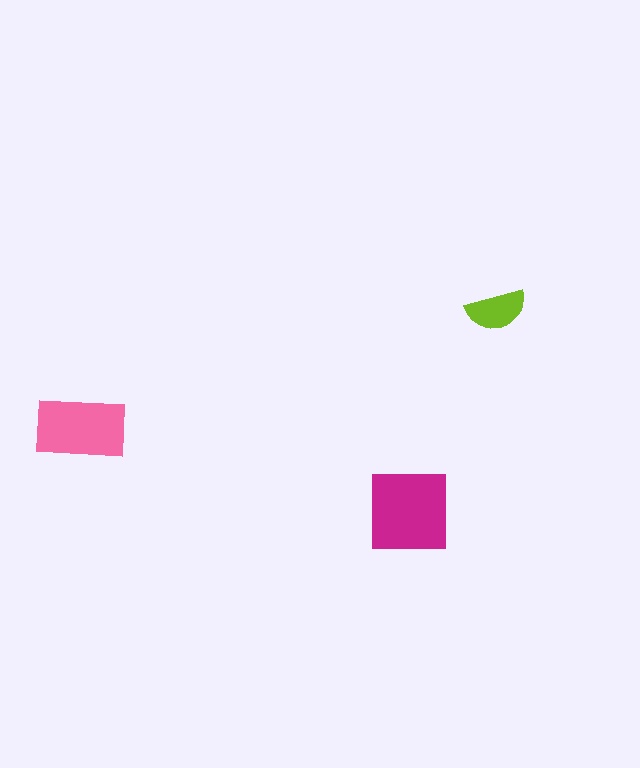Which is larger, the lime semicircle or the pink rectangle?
The pink rectangle.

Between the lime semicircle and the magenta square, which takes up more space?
The magenta square.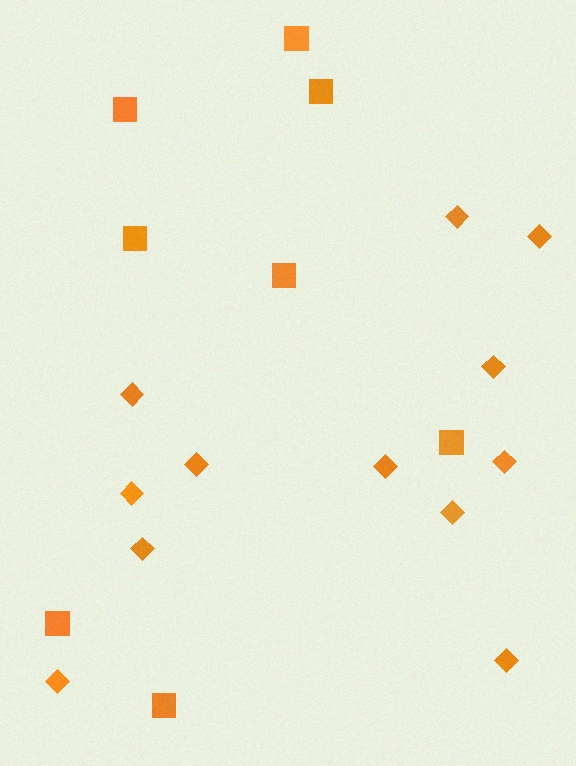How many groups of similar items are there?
There are 2 groups: one group of squares (8) and one group of diamonds (12).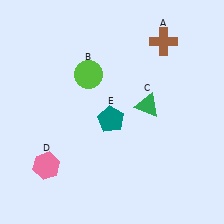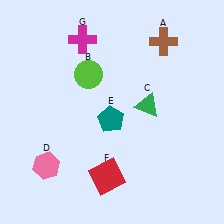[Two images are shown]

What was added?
A red square (F), a magenta cross (G) were added in Image 2.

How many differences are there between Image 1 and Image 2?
There are 2 differences between the two images.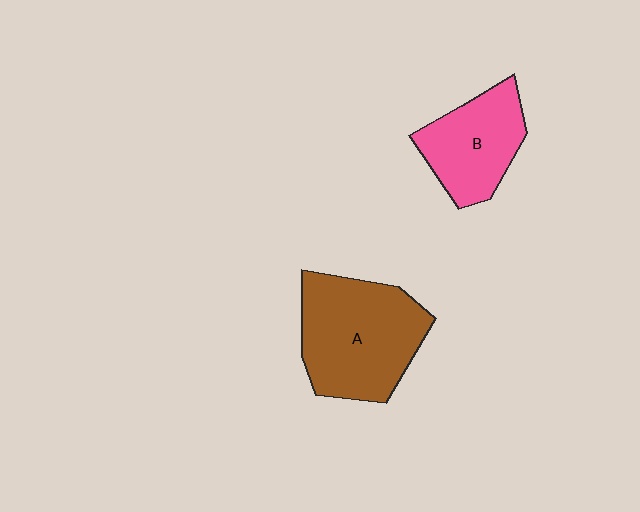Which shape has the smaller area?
Shape B (pink).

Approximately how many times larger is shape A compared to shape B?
Approximately 1.5 times.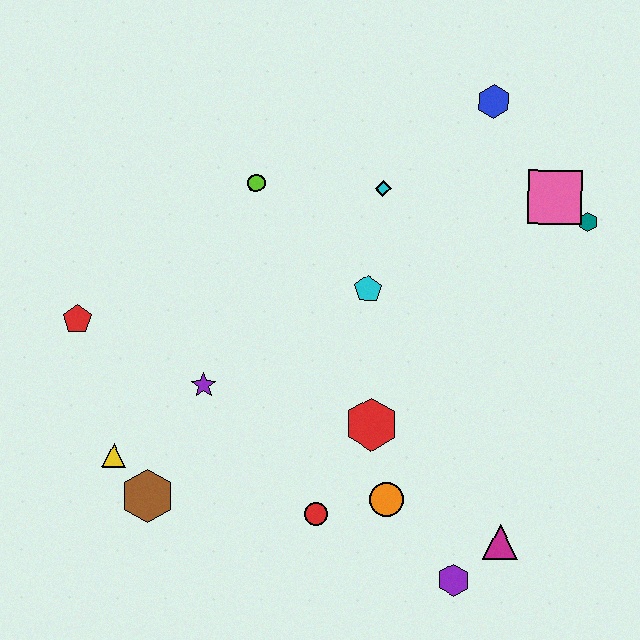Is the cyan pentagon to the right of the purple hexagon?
No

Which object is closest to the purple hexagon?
The magenta triangle is closest to the purple hexagon.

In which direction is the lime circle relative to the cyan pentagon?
The lime circle is to the left of the cyan pentagon.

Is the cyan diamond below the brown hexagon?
No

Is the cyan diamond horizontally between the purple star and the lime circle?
No